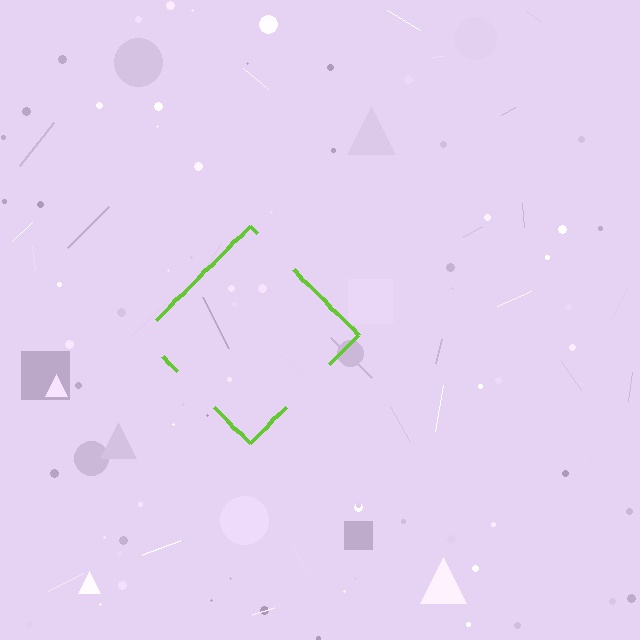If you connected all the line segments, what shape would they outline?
They would outline a diamond.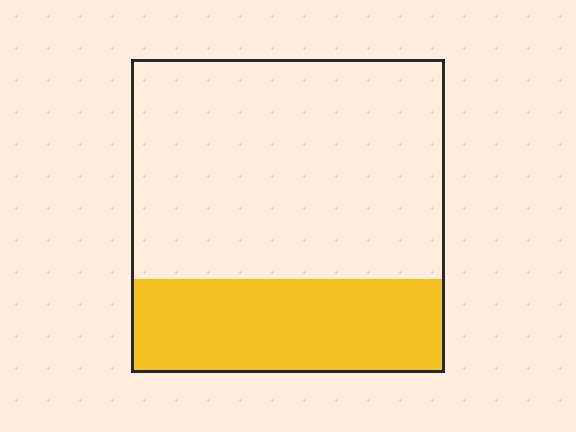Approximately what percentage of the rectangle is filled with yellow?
Approximately 30%.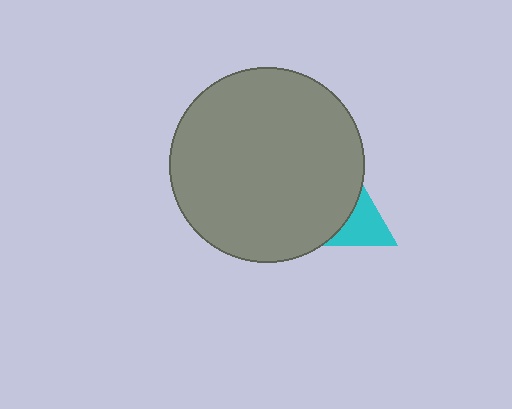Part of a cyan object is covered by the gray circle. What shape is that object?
It is a triangle.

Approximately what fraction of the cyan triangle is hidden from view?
Roughly 56% of the cyan triangle is hidden behind the gray circle.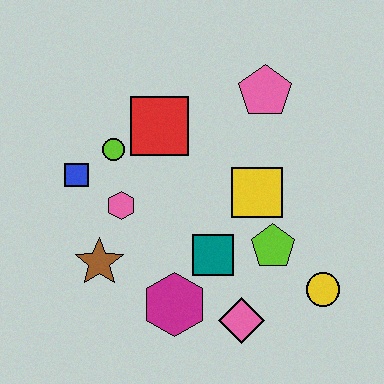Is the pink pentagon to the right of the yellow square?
Yes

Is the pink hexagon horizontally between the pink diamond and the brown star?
Yes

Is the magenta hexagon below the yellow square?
Yes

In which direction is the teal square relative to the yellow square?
The teal square is below the yellow square.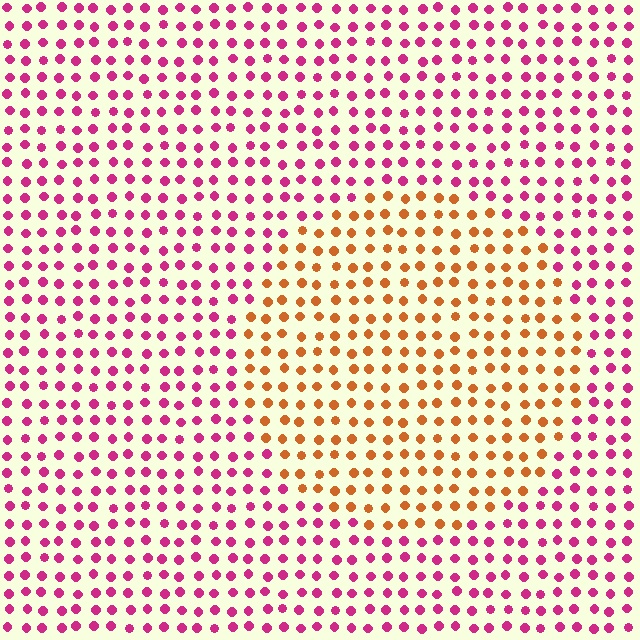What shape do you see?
I see a circle.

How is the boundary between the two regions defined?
The boundary is defined purely by a slight shift in hue (about 58 degrees). Spacing, size, and orientation are identical on both sides.